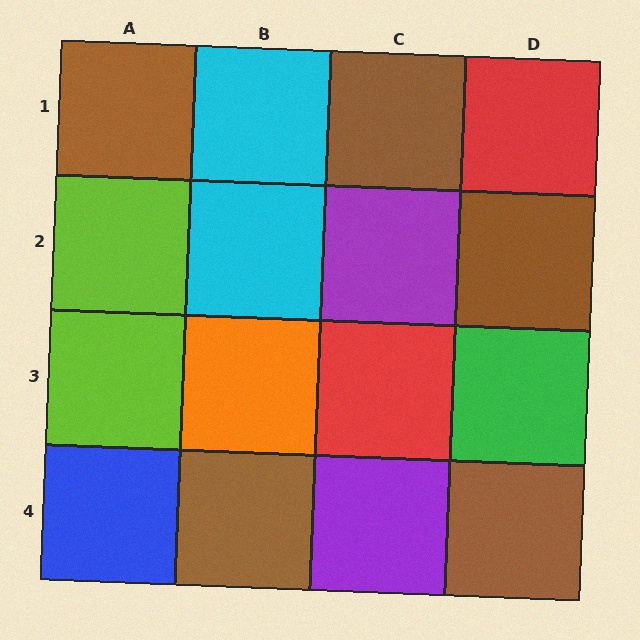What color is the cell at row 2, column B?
Cyan.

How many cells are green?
1 cell is green.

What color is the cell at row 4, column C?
Purple.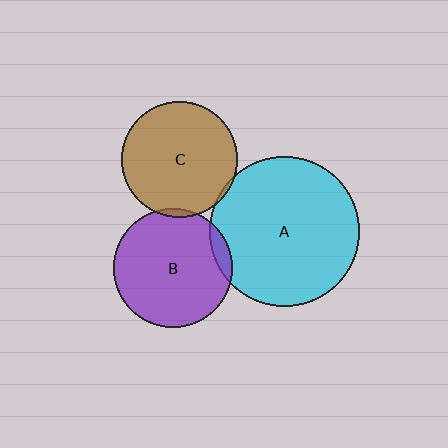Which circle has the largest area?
Circle A (cyan).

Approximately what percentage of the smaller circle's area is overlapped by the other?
Approximately 5%.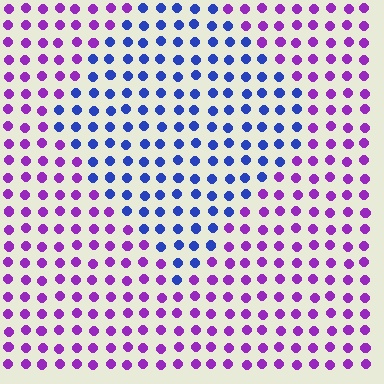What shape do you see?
I see a diamond.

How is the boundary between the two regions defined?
The boundary is defined purely by a slight shift in hue (about 56 degrees). Spacing, size, and orientation are identical on both sides.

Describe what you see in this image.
The image is filled with small purple elements in a uniform arrangement. A diamond-shaped region is visible where the elements are tinted to a slightly different hue, forming a subtle color boundary.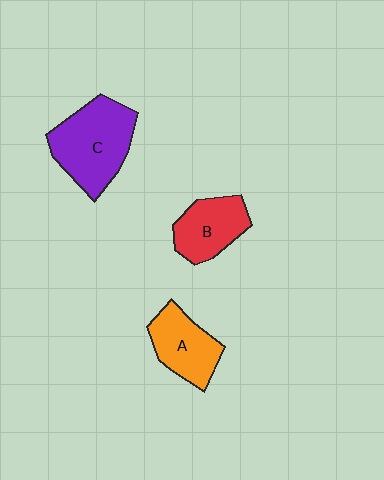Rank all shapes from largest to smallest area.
From largest to smallest: C (purple), A (orange), B (red).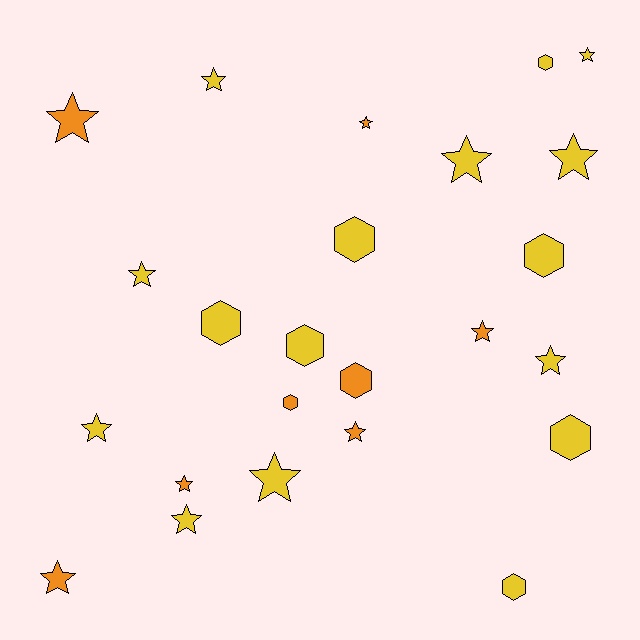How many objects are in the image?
There are 24 objects.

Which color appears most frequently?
Yellow, with 16 objects.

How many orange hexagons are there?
There are 2 orange hexagons.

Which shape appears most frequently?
Star, with 15 objects.